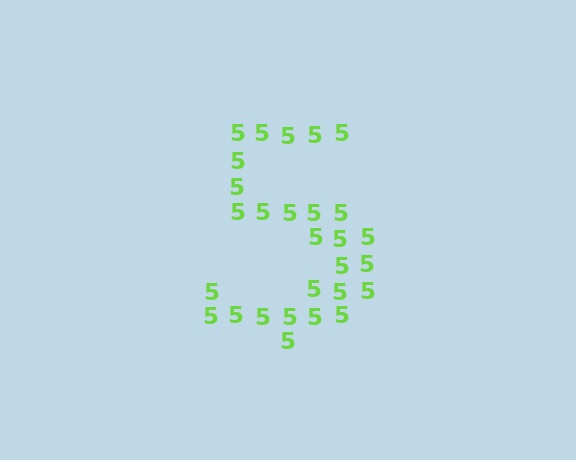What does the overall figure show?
The overall figure shows the digit 5.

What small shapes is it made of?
It is made of small digit 5's.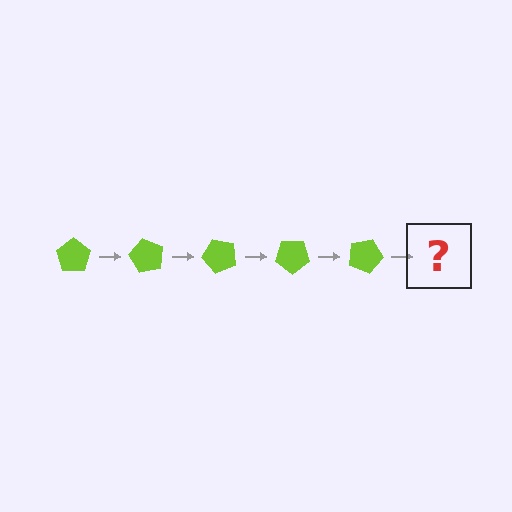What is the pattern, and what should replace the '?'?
The pattern is that the pentagon rotates 60 degrees each step. The '?' should be a lime pentagon rotated 300 degrees.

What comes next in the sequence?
The next element should be a lime pentagon rotated 300 degrees.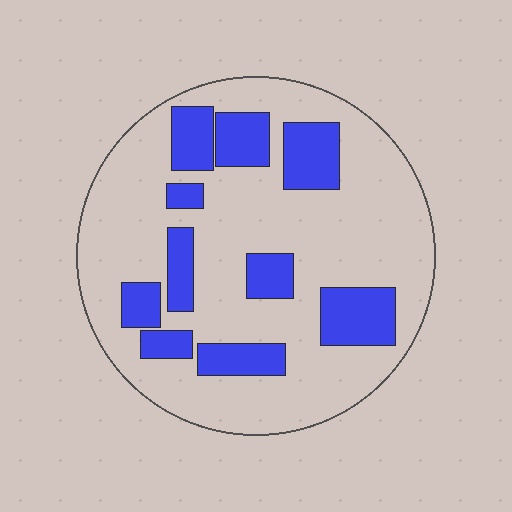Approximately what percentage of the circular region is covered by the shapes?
Approximately 25%.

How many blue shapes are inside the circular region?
10.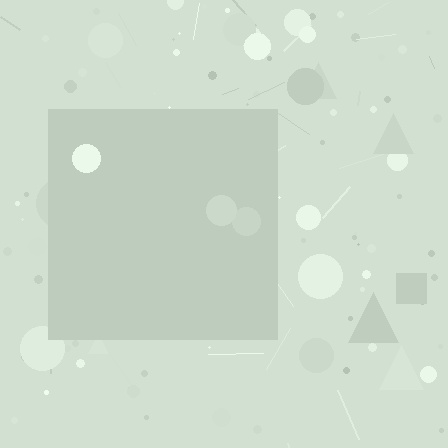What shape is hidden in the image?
A square is hidden in the image.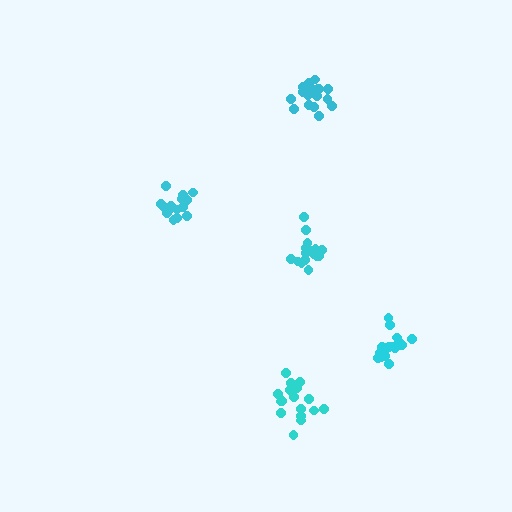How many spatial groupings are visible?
There are 5 spatial groupings.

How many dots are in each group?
Group 1: 16 dots, Group 2: 15 dots, Group 3: 17 dots, Group 4: 21 dots, Group 5: 16 dots (85 total).